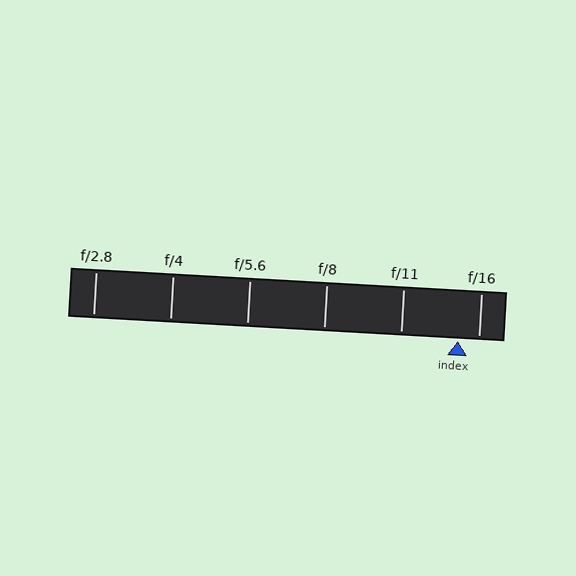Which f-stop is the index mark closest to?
The index mark is closest to f/16.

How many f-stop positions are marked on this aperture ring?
There are 6 f-stop positions marked.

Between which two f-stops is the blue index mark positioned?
The index mark is between f/11 and f/16.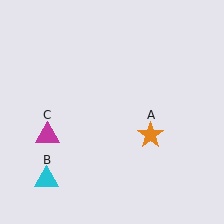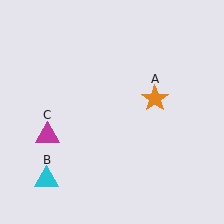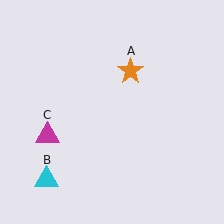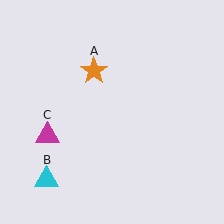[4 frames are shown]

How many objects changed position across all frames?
1 object changed position: orange star (object A).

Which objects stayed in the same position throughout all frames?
Cyan triangle (object B) and magenta triangle (object C) remained stationary.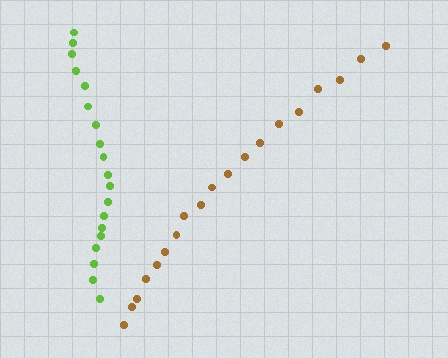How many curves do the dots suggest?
There are 2 distinct paths.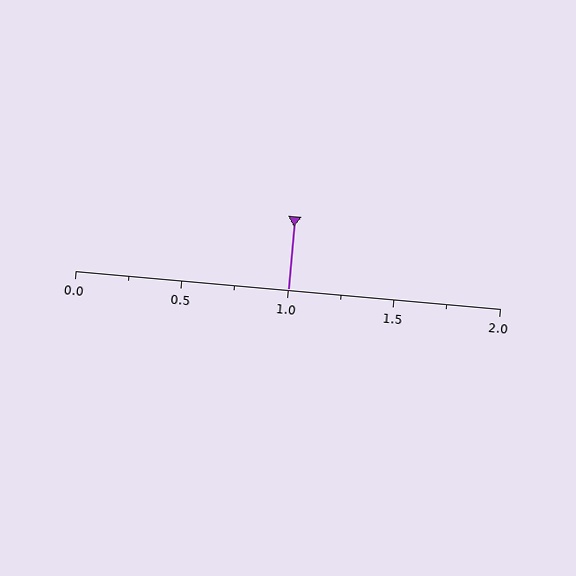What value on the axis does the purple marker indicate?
The marker indicates approximately 1.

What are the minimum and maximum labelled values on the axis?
The axis runs from 0.0 to 2.0.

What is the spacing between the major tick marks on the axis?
The major ticks are spaced 0.5 apart.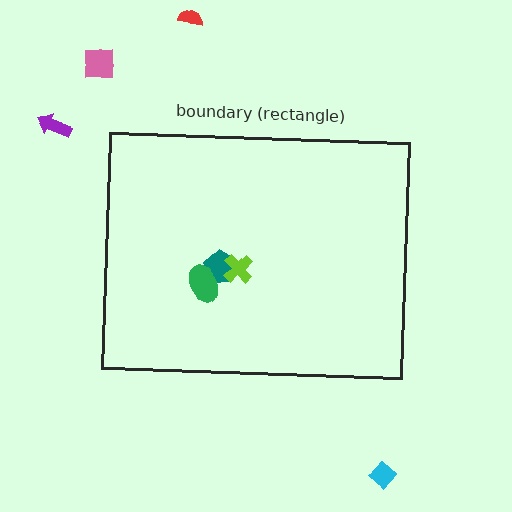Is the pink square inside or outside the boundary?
Outside.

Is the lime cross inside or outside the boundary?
Inside.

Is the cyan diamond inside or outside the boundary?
Outside.